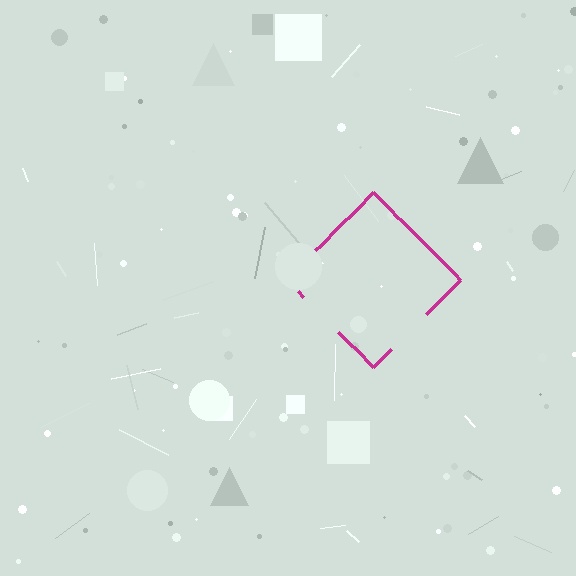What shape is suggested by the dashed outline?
The dashed outline suggests a diamond.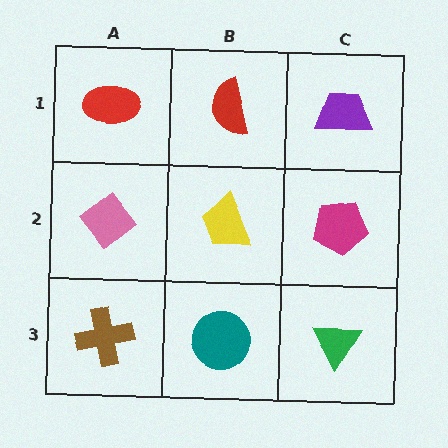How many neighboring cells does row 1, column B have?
3.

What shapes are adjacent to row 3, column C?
A magenta pentagon (row 2, column C), a teal circle (row 3, column B).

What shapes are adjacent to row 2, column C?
A purple trapezoid (row 1, column C), a green triangle (row 3, column C), a yellow trapezoid (row 2, column B).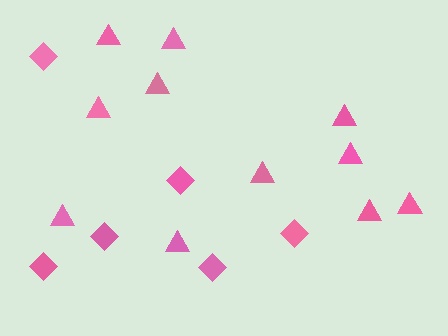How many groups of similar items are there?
There are 2 groups: one group of diamonds (6) and one group of triangles (11).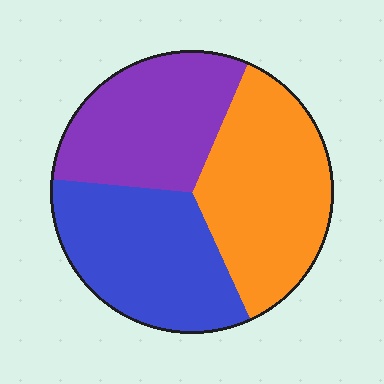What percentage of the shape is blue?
Blue takes up about one third (1/3) of the shape.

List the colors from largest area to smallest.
From largest to smallest: orange, blue, purple.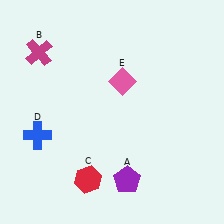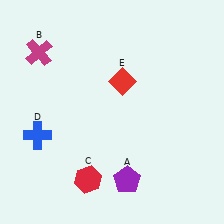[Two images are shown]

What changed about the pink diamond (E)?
In Image 1, E is pink. In Image 2, it changed to red.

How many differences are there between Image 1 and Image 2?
There is 1 difference between the two images.